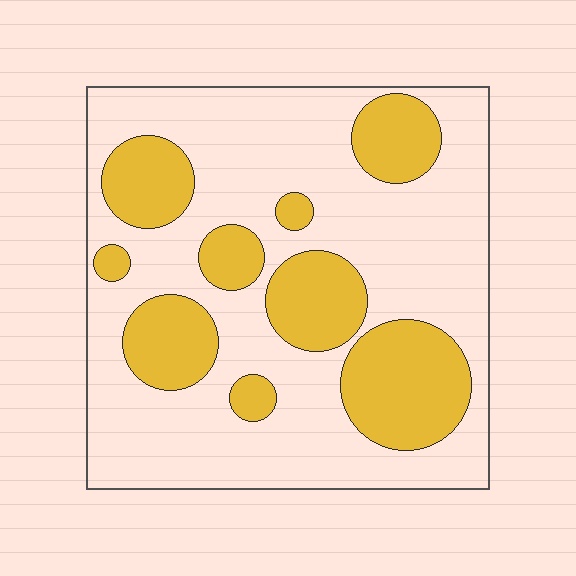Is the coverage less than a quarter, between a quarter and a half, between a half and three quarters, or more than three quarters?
Between a quarter and a half.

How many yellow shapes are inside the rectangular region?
9.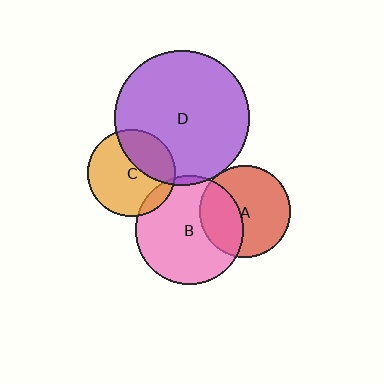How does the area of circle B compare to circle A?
Approximately 1.4 times.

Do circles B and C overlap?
Yes.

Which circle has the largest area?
Circle D (purple).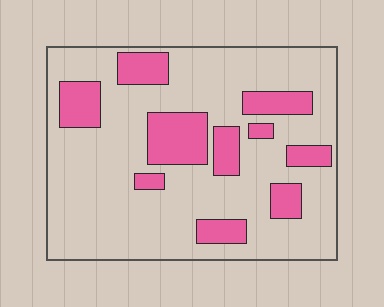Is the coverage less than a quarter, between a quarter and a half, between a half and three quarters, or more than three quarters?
Less than a quarter.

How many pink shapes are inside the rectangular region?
10.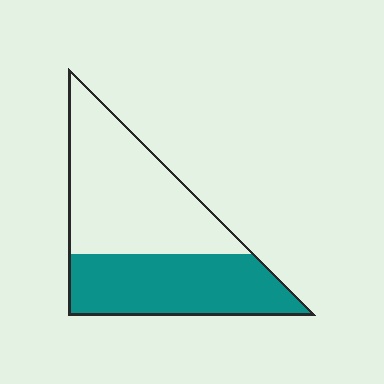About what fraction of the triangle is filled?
About two fifths (2/5).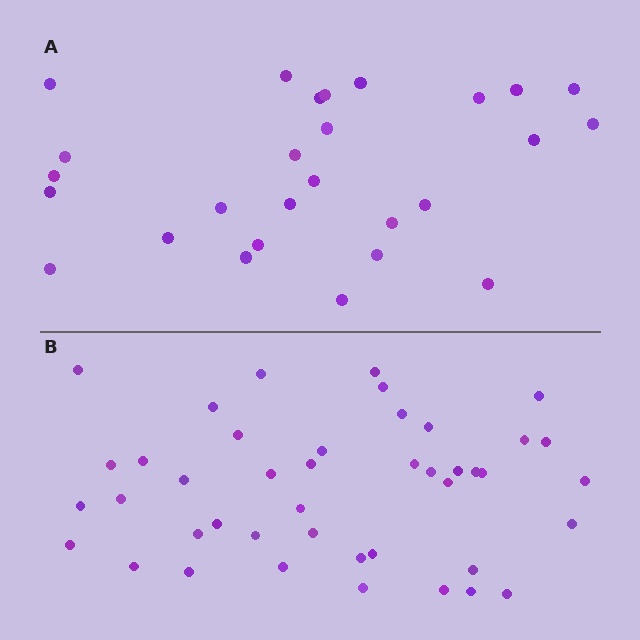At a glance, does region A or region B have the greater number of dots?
Region B (the bottom region) has more dots.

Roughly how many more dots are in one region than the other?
Region B has approximately 15 more dots than region A.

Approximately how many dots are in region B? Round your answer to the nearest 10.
About 40 dots. (The exact count is 43, which rounds to 40.)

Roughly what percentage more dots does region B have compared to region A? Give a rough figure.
About 60% more.